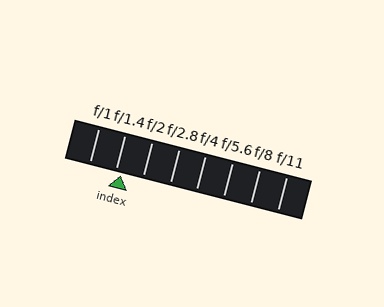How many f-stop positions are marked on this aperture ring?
There are 8 f-stop positions marked.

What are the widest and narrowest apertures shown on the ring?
The widest aperture shown is f/1 and the narrowest is f/11.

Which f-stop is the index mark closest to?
The index mark is closest to f/1.4.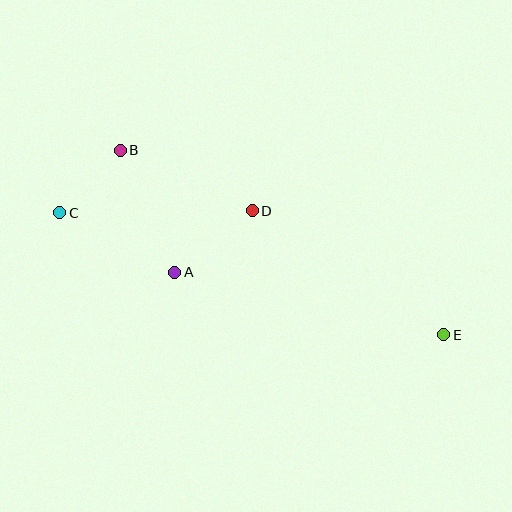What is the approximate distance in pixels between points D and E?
The distance between D and E is approximately 228 pixels.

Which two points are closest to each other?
Points B and C are closest to each other.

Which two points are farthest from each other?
Points C and E are farthest from each other.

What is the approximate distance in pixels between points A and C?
The distance between A and C is approximately 130 pixels.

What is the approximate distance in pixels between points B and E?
The distance between B and E is approximately 372 pixels.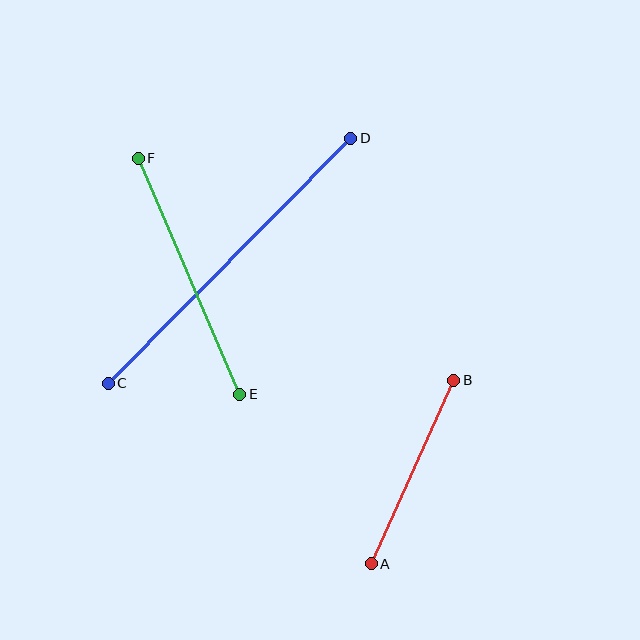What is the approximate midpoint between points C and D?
The midpoint is at approximately (229, 261) pixels.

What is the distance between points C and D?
The distance is approximately 345 pixels.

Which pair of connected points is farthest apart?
Points C and D are farthest apart.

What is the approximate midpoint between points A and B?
The midpoint is at approximately (412, 472) pixels.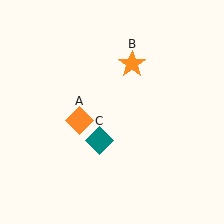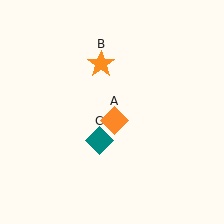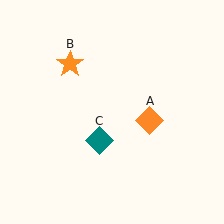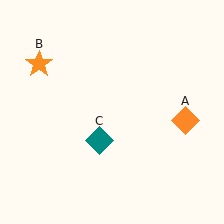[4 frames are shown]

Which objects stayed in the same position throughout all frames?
Teal diamond (object C) remained stationary.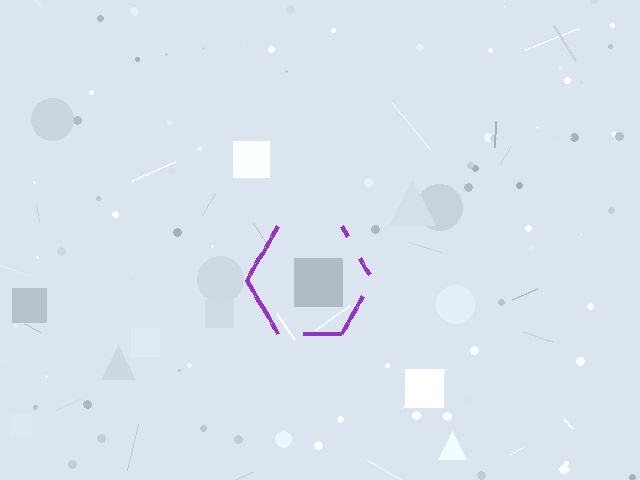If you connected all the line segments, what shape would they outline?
They would outline a hexagon.